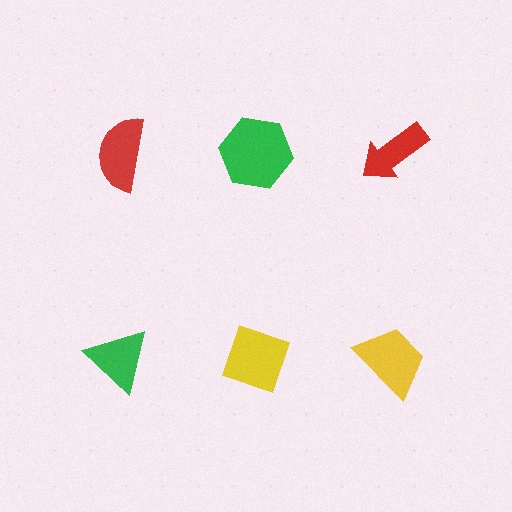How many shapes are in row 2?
3 shapes.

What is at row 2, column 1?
A green triangle.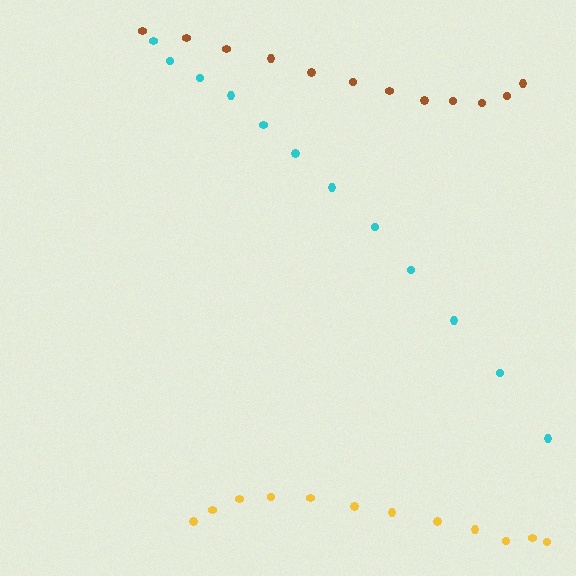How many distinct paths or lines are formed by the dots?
There are 3 distinct paths.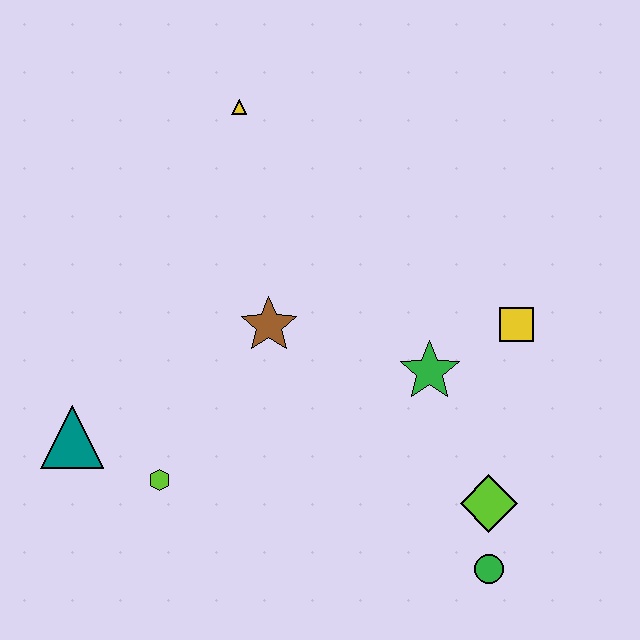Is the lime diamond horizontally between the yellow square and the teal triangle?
Yes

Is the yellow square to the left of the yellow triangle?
No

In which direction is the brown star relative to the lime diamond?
The brown star is to the left of the lime diamond.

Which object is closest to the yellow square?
The green star is closest to the yellow square.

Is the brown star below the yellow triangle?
Yes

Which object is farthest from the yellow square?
The teal triangle is farthest from the yellow square.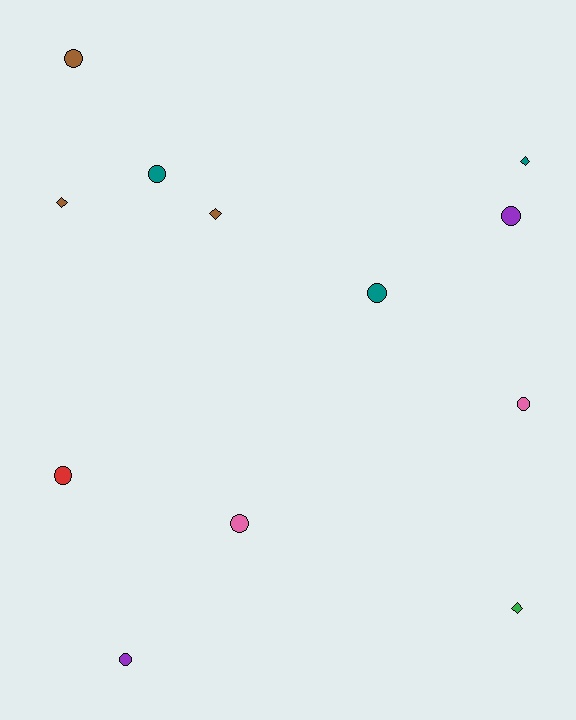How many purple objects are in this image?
There are 2 purple objects.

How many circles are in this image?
There are 8 circles.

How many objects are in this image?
There are 12 objects.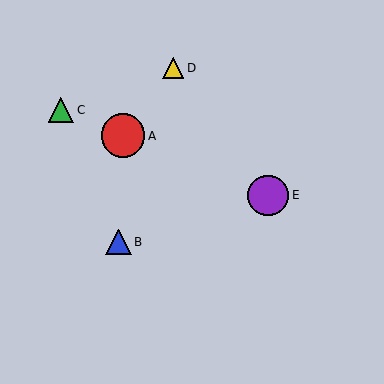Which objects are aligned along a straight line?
Objects A, C, E are aligned along a straight line.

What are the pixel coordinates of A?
Object A is at (123, 136).